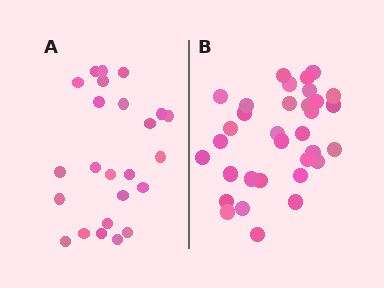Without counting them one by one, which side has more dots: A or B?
Region B (the right region) has more dots.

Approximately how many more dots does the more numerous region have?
Region B has roughly 8 or so more dots than region A.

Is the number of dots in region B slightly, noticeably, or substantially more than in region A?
Region B has noticeably more, but not dramatically so. The ratio is roughly 1.4 to 1.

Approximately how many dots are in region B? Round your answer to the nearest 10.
About 30 dots. (The exact count is 33, which rounds to 30.)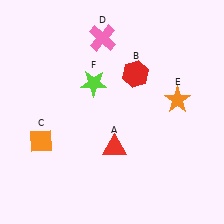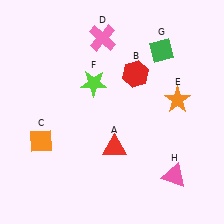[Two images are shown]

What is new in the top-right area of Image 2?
A green diamond (G) was added in the top-right area of Image 2.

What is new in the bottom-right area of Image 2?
A pink triangle (H) was added in the bottom-right area of Image 2.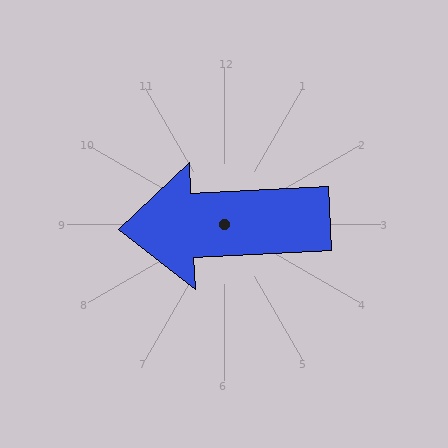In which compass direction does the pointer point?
West.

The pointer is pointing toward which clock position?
Roughly 9 o'clock.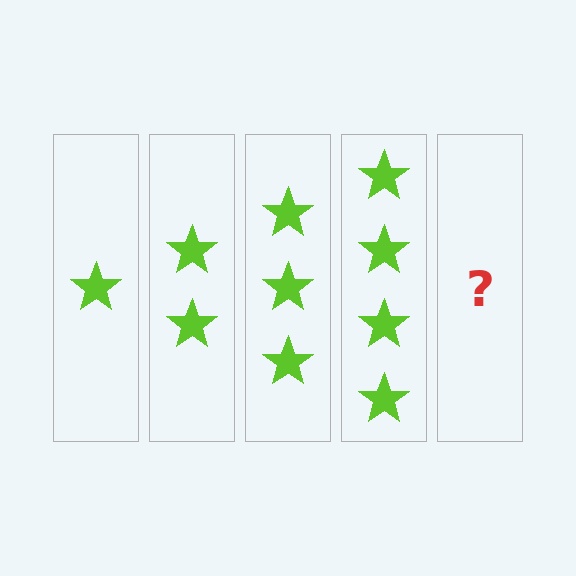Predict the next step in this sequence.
The next step is 5 stars.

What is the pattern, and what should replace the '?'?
The pattern is that each step adds one more star. The '?' should be 5 stars.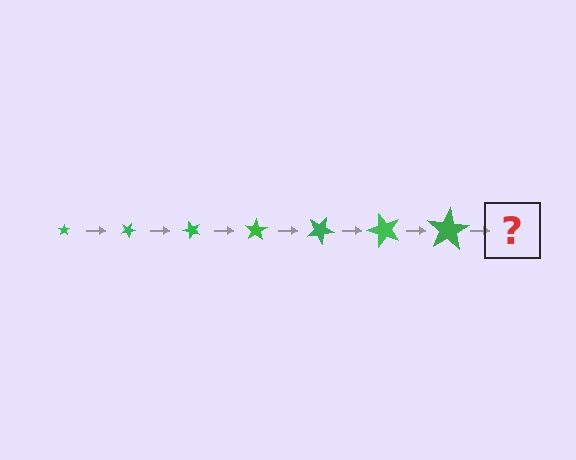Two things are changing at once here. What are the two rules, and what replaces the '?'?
The two rules are that the star grows larger each step and it rotates 25 degrees each step. The '?' should be a star, larger than the previous one and rotated 175 degrees from the start.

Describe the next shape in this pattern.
It should be a star, larger than the previous one and rotated 175 degrees from the start.